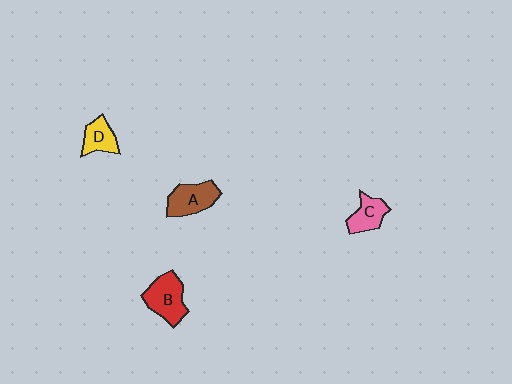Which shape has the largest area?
Shape B (red).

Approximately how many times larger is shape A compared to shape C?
Approximately 1.3 times.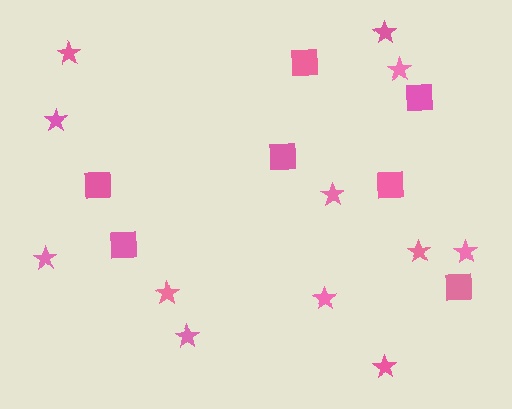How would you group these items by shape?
There are 2 groups: one group of squares (7) and one group of stars (12).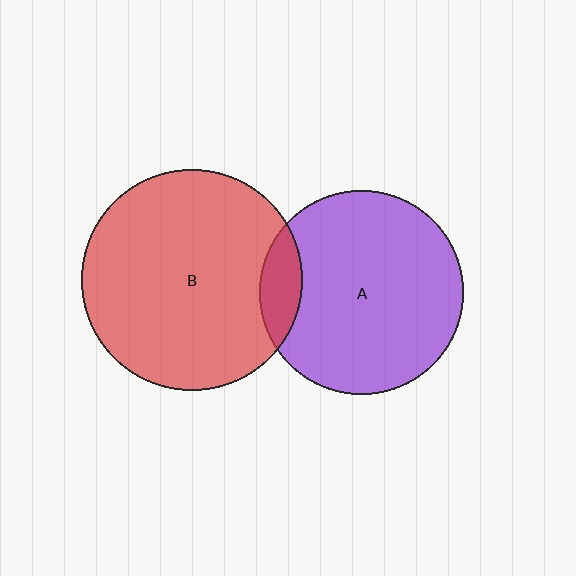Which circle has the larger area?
Circle B (red).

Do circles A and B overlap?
Yes.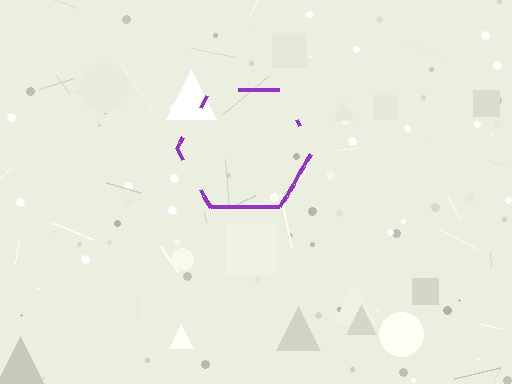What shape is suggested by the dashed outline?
The dashed outline suggests a hexagon.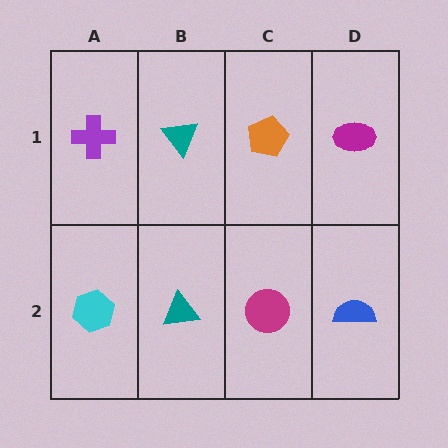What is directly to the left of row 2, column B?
A cyan hexagon.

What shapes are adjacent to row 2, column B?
A teal triangle (row 1, column B), a cyan hexagon (row 2, column A), a magenta circle (row 2, column C).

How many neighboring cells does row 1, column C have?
3.